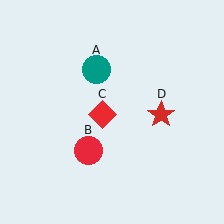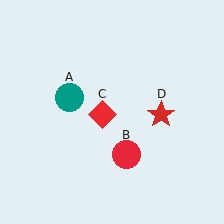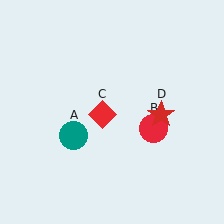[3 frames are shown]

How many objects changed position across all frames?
2 objects changed position: teal circle (object A), red circle (object B).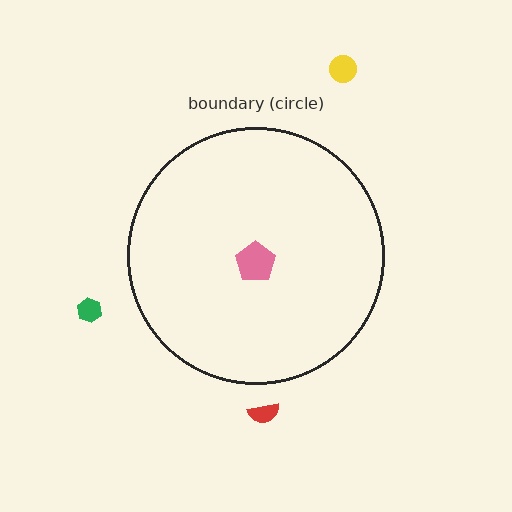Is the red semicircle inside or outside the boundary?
Outside.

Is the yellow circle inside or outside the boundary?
Outside.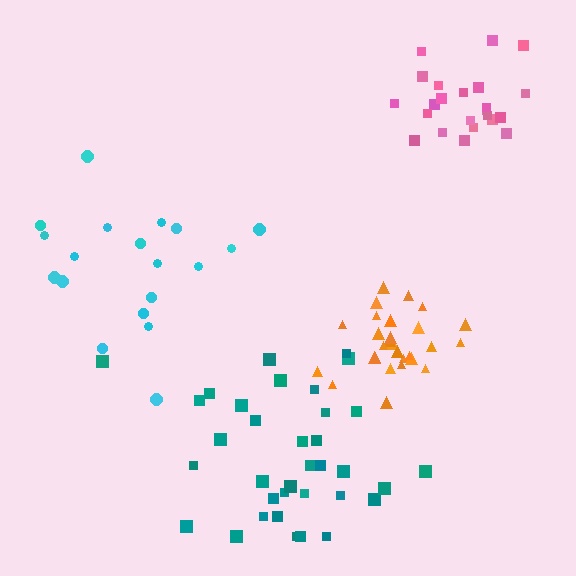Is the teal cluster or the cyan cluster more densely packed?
Teal.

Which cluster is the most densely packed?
Orange.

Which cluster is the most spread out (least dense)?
Cyan.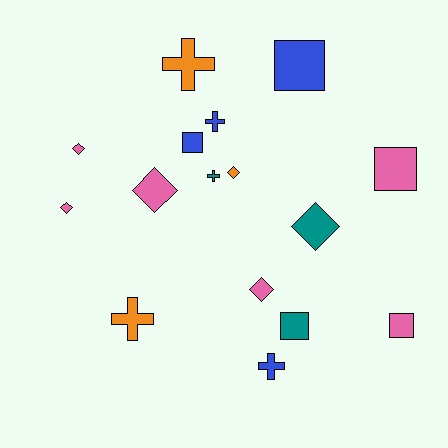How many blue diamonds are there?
There are no blue diamonds.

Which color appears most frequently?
Pink, with 6 objects.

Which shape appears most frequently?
Diamond, with 6 objects.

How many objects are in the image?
There are 16 objects.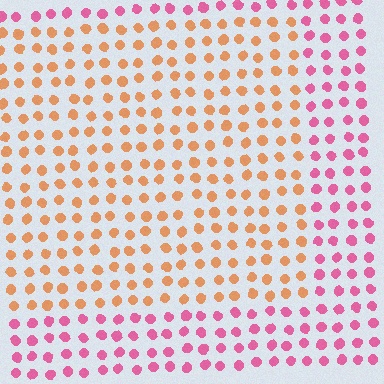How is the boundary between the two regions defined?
The boundary is defined purely by a slight shift in hue (about 53 degrees). Spacing, size, and orientation are identical on both sides.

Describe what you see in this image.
The image is filled with small pink elements in a uniform arrangement. A rectangle-shaped region is visible where the elements are tinted to a slightly different hue, forming a subtle color boundary.